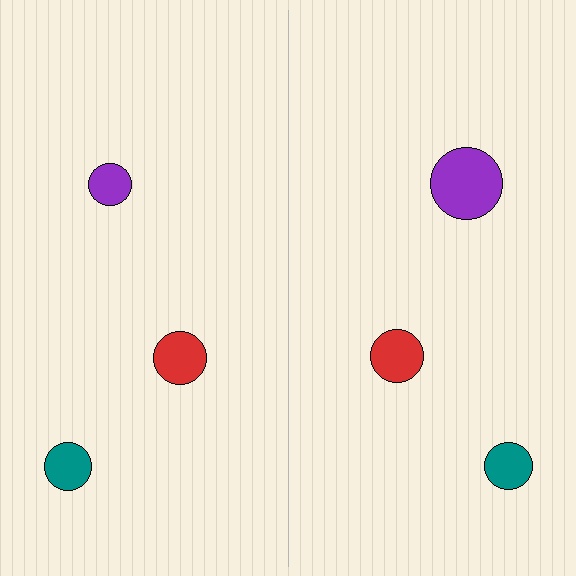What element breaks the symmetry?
The purple circle on the right side has a different size than its mirror counterpart.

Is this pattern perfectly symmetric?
No, the pattern is not perfectly symmetric. The purple circle on the right side has a different size than its mirror counterpart.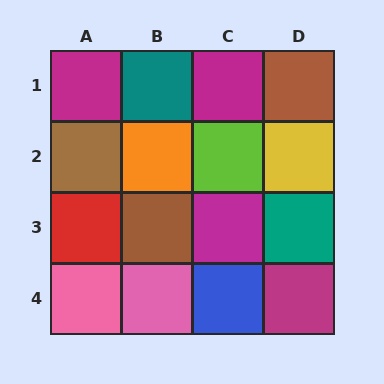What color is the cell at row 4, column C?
Blue.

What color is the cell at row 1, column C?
Magenta.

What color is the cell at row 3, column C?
Magenta.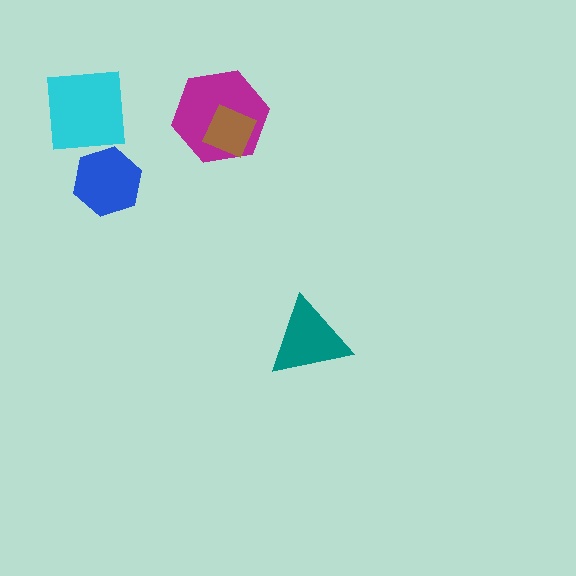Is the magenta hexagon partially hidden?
Yes, it is partially covered by another shape.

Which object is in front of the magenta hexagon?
The brown diamond is in front of the magenta hexagon.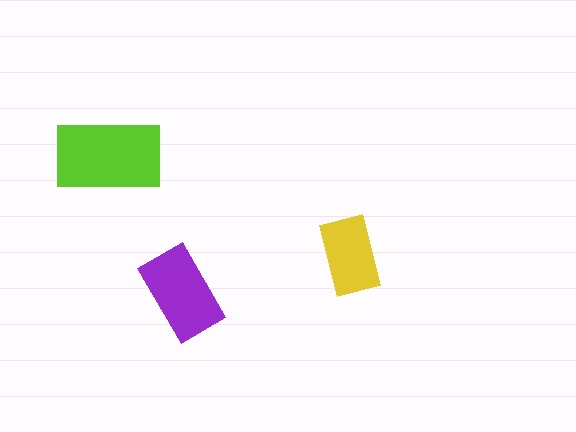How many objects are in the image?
There are 3 objects in the image.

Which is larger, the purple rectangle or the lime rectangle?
The lime one.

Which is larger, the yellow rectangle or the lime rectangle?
The lime one.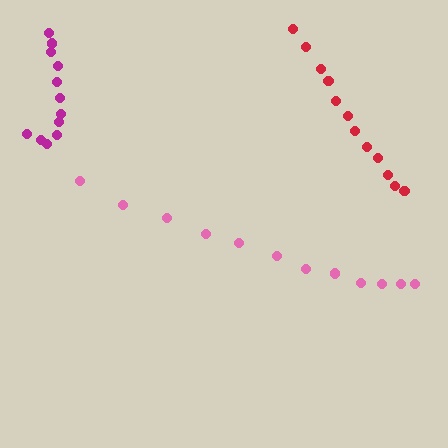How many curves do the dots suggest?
There are 3 distinct paths.